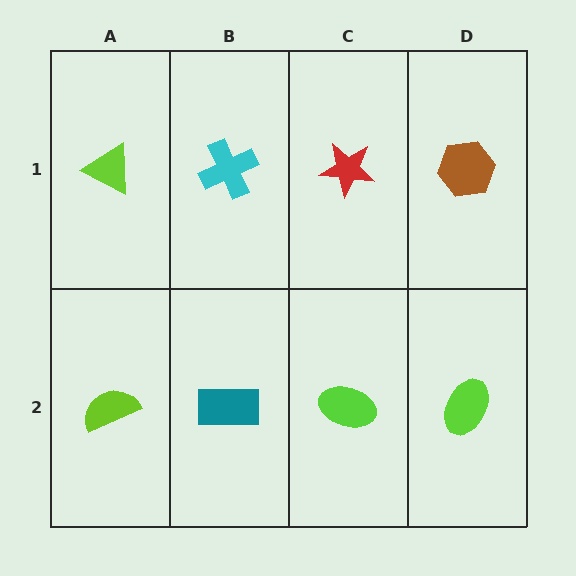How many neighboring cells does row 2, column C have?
3.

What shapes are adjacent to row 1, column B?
A teal rectangle (row 2, column B), a lime triangle (row 1, column A), a red star (row 1, column C).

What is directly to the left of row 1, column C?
A cyan cross.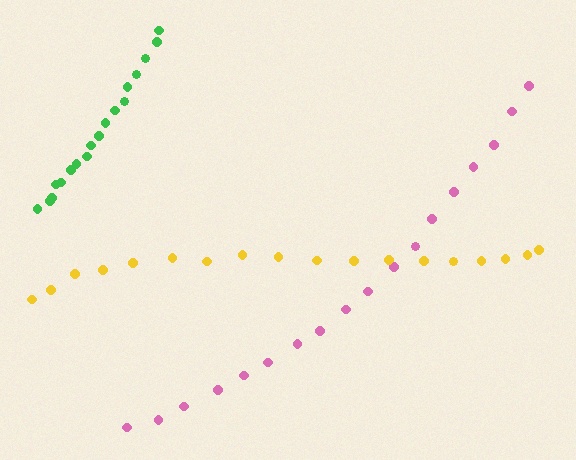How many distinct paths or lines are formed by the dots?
There are 3 distinct paths.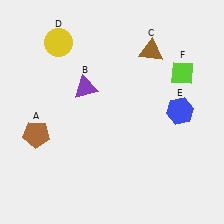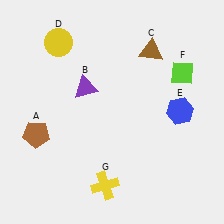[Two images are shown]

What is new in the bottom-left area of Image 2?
A yellow cross (G) was added in the bottom-left area of Image 2.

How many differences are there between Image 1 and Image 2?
There is 1 difference between the two images.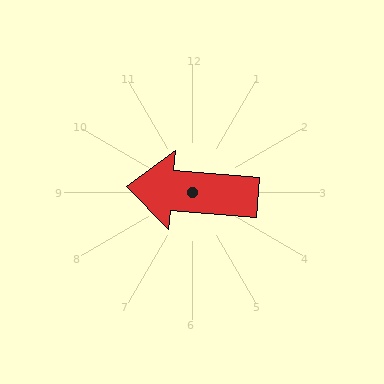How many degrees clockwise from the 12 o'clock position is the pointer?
Approximately 275 degrees.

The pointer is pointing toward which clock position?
Roughly 9 o'clock.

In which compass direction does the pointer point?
West.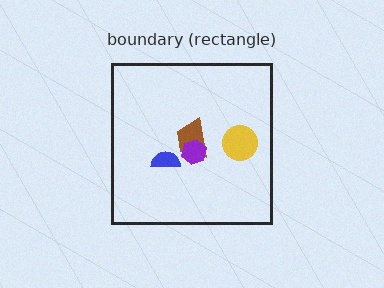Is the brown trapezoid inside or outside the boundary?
Inside.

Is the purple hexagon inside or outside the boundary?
Inside.